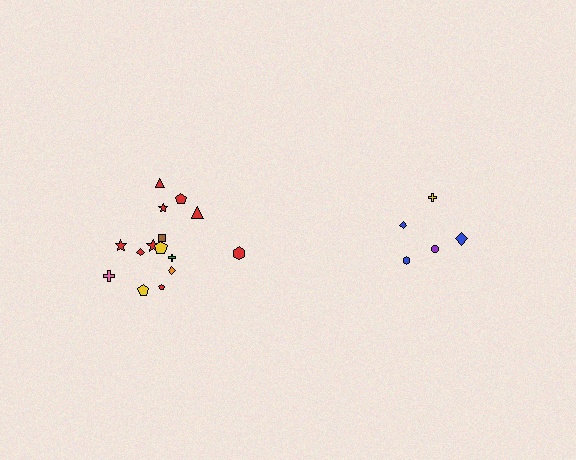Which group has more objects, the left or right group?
The left group.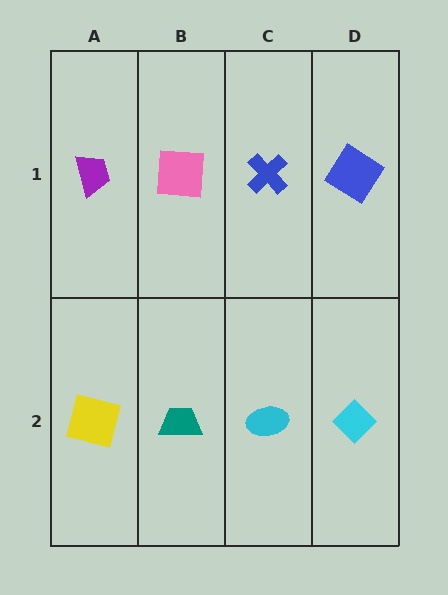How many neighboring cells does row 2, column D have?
2.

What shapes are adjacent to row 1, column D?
A cyan diamond (row 2, column D), a blue cross (row 1, column C).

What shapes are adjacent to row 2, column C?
A blue cross (row 1, column C), a teal trapezoid (row 2, column B), a cyan diamond (row 2, column D).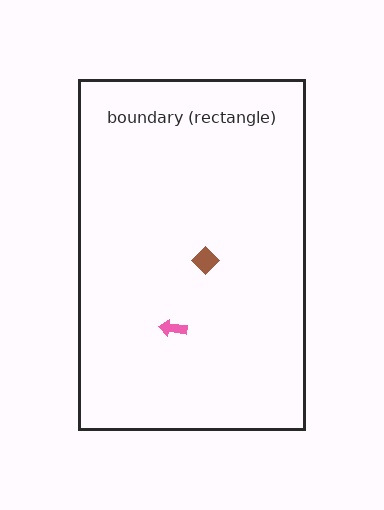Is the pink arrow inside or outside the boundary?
Inside.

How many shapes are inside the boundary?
2 inside, 0 outside.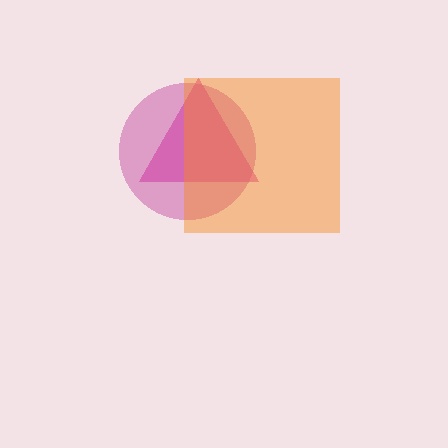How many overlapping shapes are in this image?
There are 3 overlapping shapes in the image.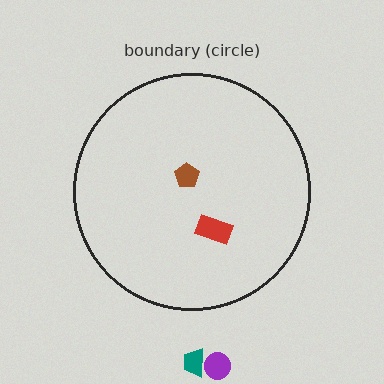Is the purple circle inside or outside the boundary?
Outside.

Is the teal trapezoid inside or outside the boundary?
Outside.